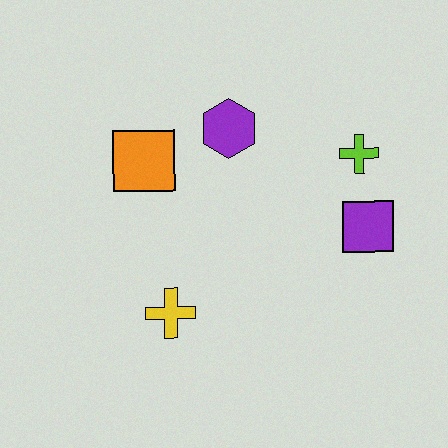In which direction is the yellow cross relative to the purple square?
The yellow cross is to the left of the purple square.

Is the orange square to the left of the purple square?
Yes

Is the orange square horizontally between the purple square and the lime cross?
No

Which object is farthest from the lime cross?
The yellow cross is farthest from the lime cross.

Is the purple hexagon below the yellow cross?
No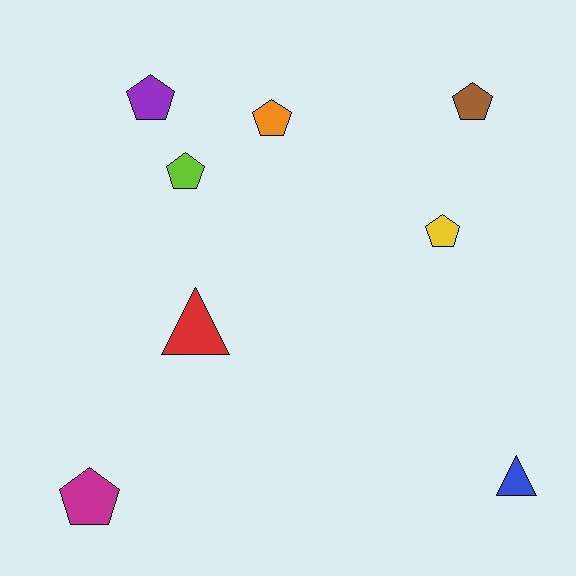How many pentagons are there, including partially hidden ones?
There are 6 pentagons.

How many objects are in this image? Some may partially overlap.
There are 8 objects.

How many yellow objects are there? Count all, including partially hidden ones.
There is 1 yellow object.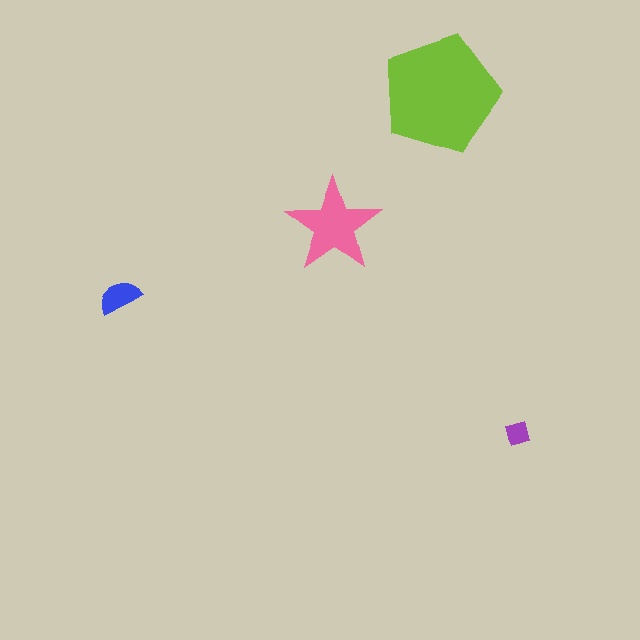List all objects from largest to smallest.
The lime pentagon, the pink star, the blue semicircle, the purple square.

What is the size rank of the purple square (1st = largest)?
4th.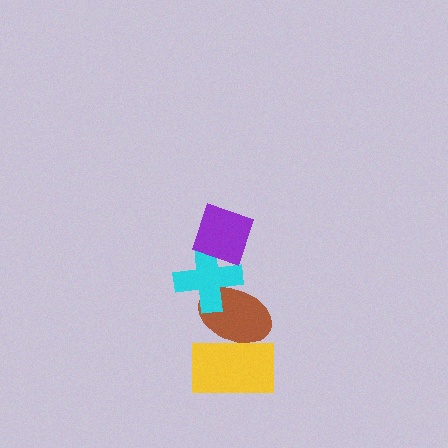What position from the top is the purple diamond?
The purple diamond is 1st from the top.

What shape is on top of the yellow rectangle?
The brown ellipse is on top of the yellow rectangle.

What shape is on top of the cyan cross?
The purple diamond is on top of the cyan cross.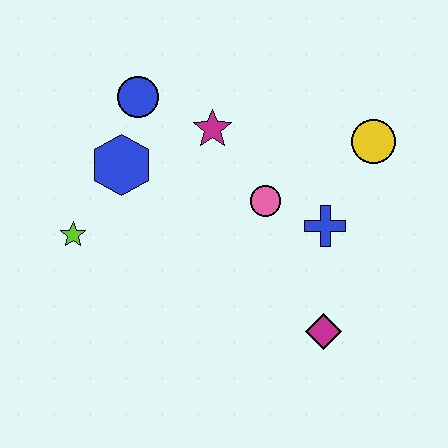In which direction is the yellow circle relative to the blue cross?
The yellow circle is above the blue cross.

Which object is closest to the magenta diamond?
The blue cross is closest to the magenta diamond.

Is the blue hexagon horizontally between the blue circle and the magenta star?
No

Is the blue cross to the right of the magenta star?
Yes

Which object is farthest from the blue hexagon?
The magenta diamond is farthest from the blue hexagon.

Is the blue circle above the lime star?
Yes